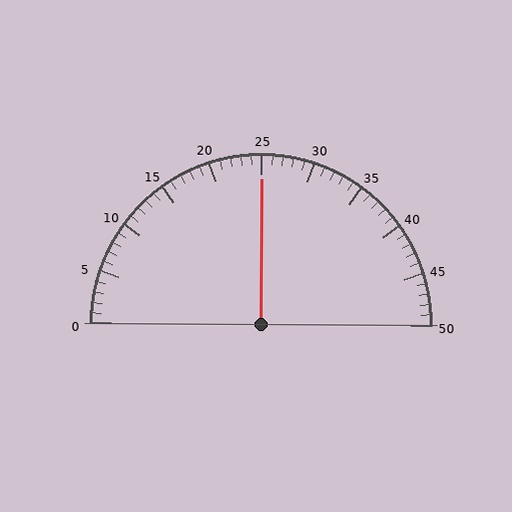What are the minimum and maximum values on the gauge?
The gauge ranges from 0 to 50.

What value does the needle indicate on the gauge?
The needle indicates approximately 25.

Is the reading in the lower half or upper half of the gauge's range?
The reading is in the upper half of the range (0 to 50).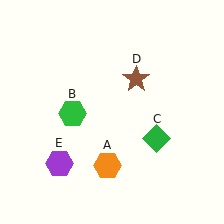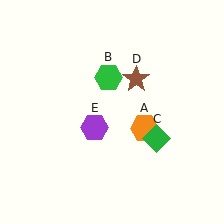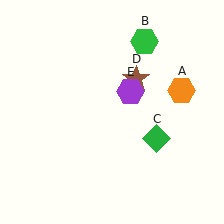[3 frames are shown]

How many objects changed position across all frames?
3 objects changed position: orange hexagon (object A), green hexagon (object B), purple hexagon (object E).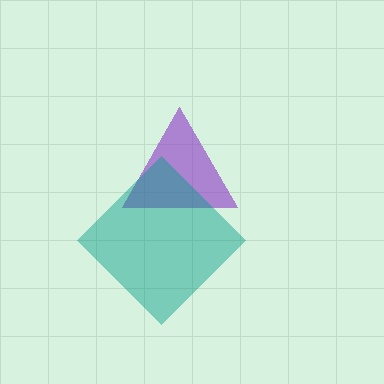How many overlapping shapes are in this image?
There are 2 overlapping shapes in the image.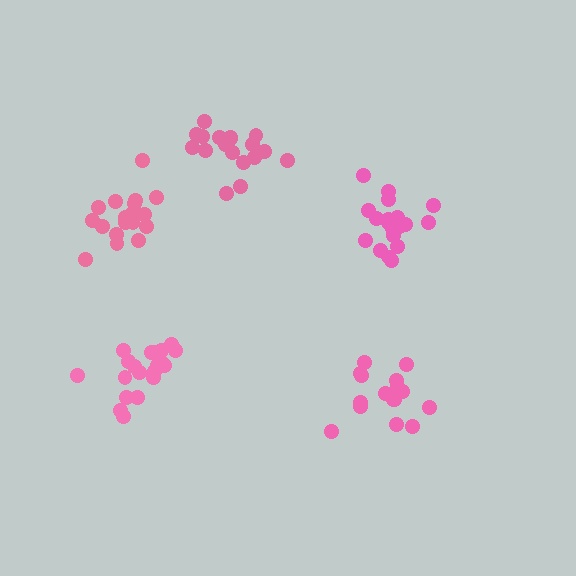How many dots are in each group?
Group 1: 16 dots, Group 2: 20 dots, Group 3: 20 dots, Group 4: 18 dots, Group 5: 19 dots (93 total).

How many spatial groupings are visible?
There are 5 spatial groupings.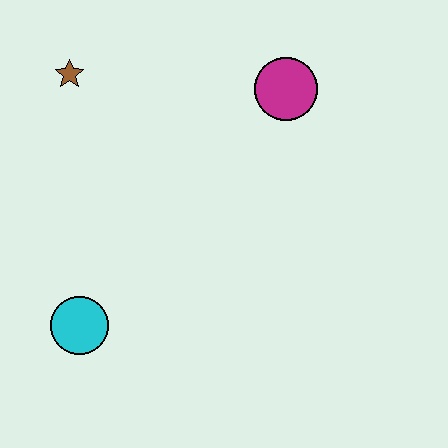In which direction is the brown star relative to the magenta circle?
The brown star is to the left of the magenta circle.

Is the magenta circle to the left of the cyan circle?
No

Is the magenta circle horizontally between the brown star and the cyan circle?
No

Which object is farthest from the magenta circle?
The cyan circle is farthest from the magenta circle.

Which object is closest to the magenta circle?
The brown star is closest to the magenta circle.